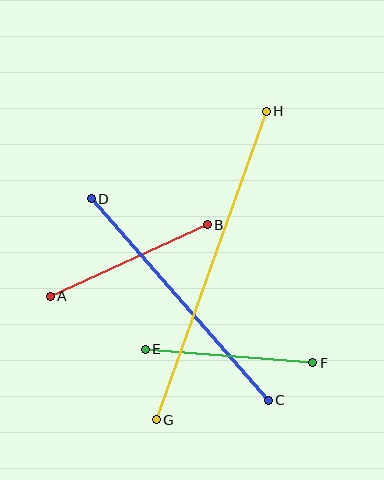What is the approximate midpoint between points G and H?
The midpoint is at approximately (211, 265) pixels.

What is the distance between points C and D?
The distance is approximately 268 pixels.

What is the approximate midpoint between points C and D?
The midpoint is at approximately (180, 300) pixels.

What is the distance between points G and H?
The distance is approximately 327 pixels.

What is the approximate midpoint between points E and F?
The midpoint is at approximately (229, 356) pixels.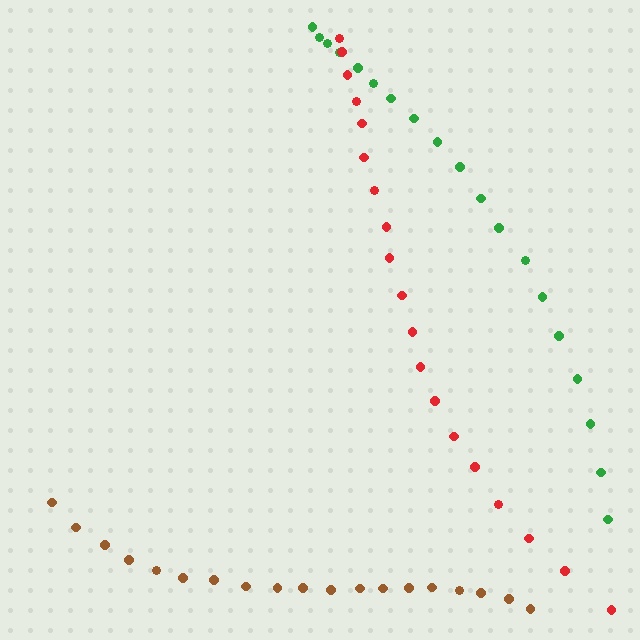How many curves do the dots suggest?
There are 3 distinct paths.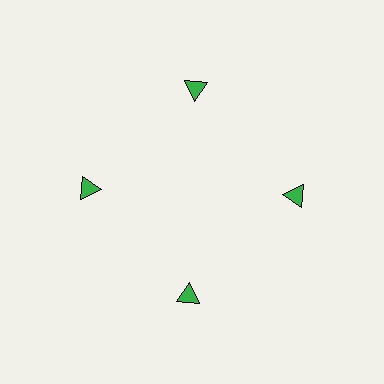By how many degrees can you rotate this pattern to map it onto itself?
The pattern maps onto itself every 90 degrees of rotation.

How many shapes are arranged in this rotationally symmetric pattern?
There are 4 shapes, arranged in 4 groups of 1.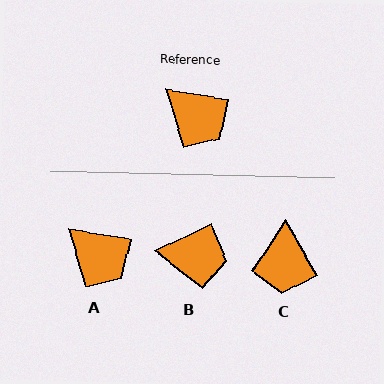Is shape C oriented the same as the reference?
No, it is off by about 51 degrees.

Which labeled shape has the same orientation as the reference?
A.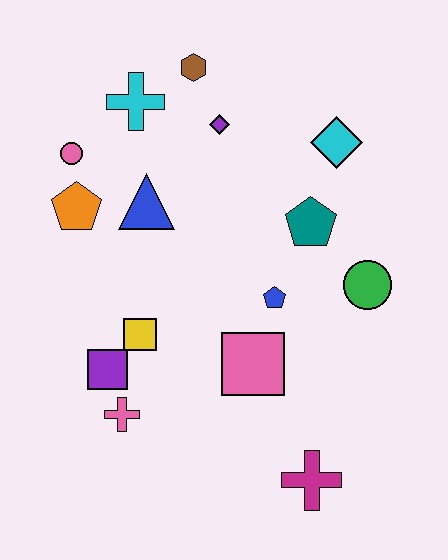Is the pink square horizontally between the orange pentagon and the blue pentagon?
Yes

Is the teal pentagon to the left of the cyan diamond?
Yes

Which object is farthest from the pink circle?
The magenta cross is farthest from the pink circle.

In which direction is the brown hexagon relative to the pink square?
The brown hexagon is above the pink square.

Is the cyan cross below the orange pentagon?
No